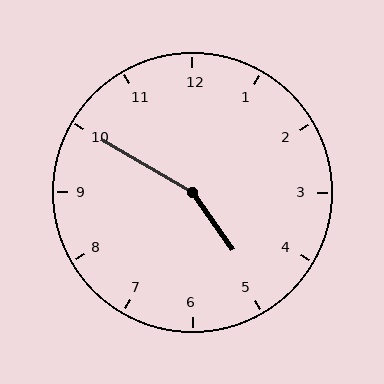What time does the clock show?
4:50.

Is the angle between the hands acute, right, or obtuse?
It is obtuse.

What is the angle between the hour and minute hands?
Approximately 155 degrees.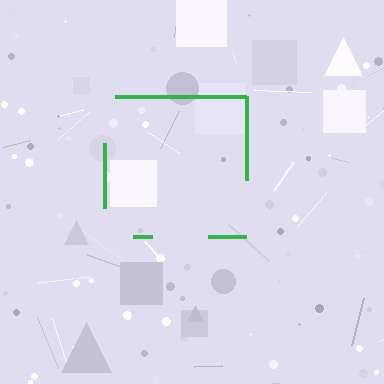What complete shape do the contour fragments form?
The contour fragments form a square.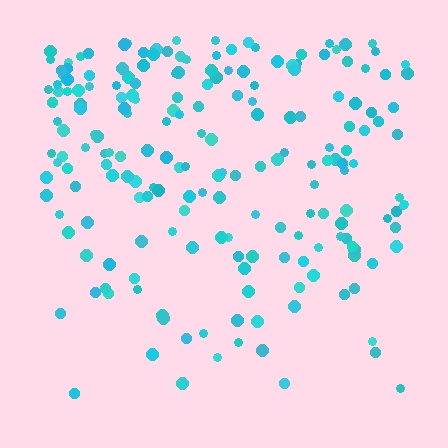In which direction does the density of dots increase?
From bottom to top, with the top side densest.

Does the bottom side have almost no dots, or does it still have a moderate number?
Still a moderate number, just noticeably fewer than the top.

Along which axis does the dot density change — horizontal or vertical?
Vertical.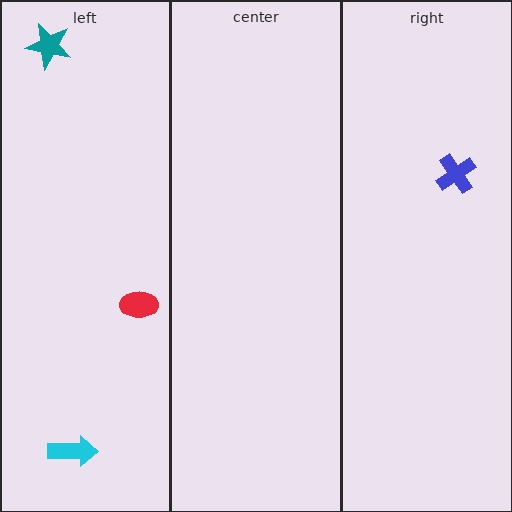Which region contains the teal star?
The left region.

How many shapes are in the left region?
3.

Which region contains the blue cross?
The right region.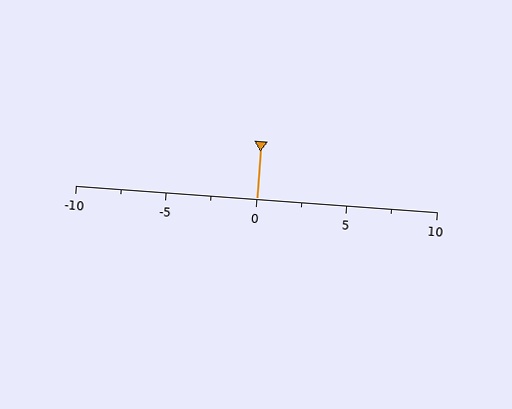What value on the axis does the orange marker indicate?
The marker indicates approximately 0.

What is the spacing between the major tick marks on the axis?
The major ticks are spaced 5 apart.